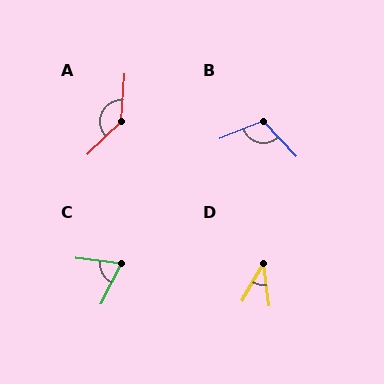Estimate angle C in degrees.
Approximately 70 degrees.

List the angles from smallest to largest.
D (37°), C (70°), B (111°), A (139°).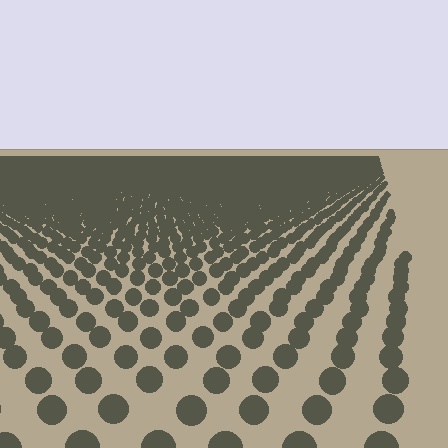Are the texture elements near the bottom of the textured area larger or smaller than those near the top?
Larger. Near the bottom, elements are closer to the viewer and appear at a bigger on-screen size.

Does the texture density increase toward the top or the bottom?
Density increases toward the top.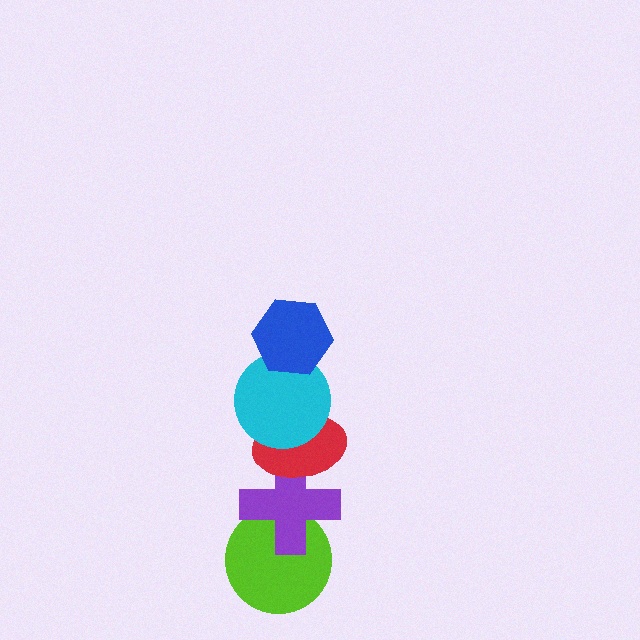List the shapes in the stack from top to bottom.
From top to bottom: the blue hexagon, the cyan circle, the red ellipse, the purple cross, the lime circle.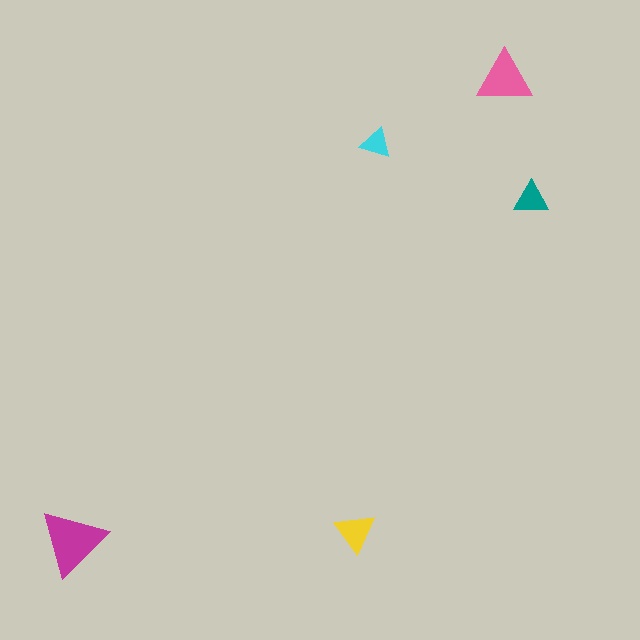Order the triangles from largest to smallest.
the magenta one, the pink one, the yellow one, the teal one, the cyan one.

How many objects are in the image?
There are 5 objects in the image.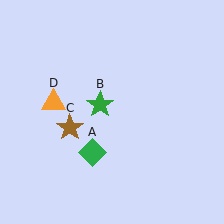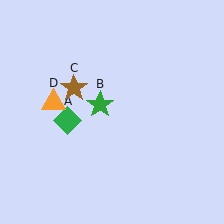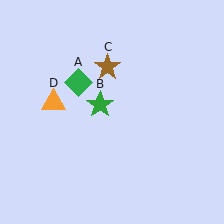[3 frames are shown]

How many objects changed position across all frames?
2 objects changed position: green diamond (object A), brown star (object C).